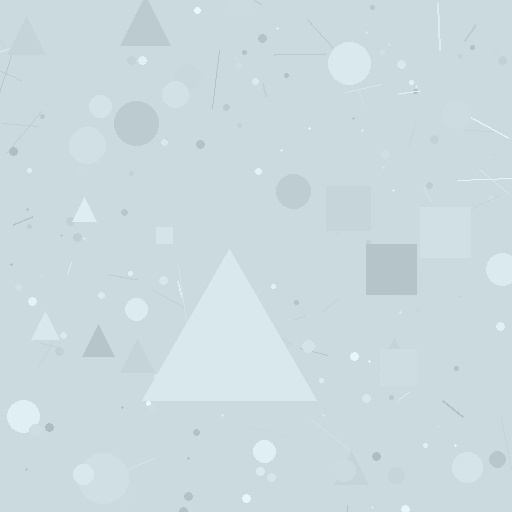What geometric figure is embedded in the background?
A triangle is embedded in the background.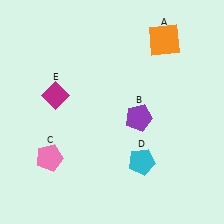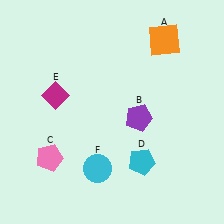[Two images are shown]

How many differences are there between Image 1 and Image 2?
There is 1 difference between the two images.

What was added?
A cyan circle (F) was added in Image 2.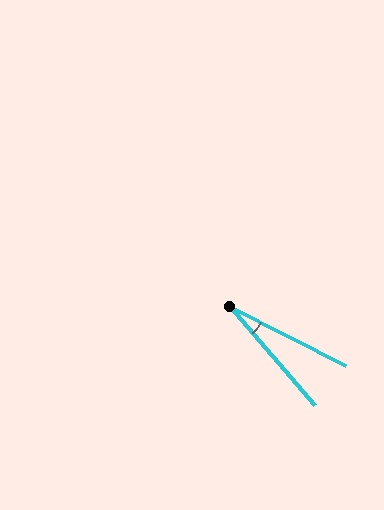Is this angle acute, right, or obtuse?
It is acute.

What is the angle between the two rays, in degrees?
Approximately 22 degrees.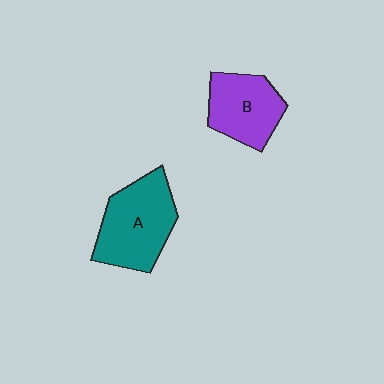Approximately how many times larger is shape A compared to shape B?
Approximately 1.3 times.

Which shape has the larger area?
Shape A (teal).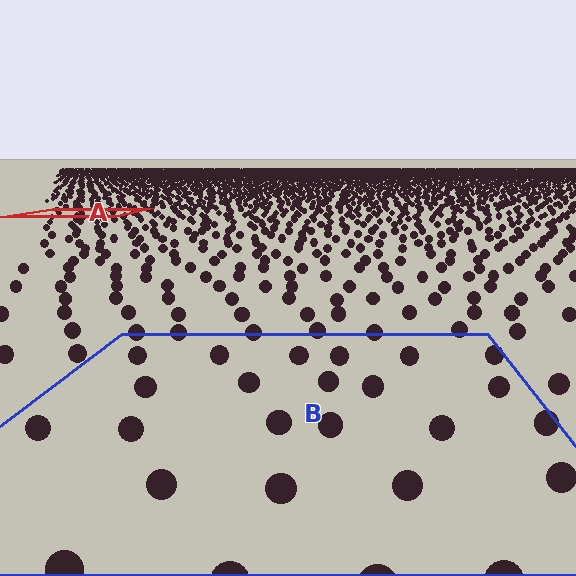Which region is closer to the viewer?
Region B is closer. The texture elements there are larger and more spread out.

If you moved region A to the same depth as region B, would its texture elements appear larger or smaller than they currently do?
They would appear larger. At a closer depth, the same texture elements are projected at a bigger on-screen size.